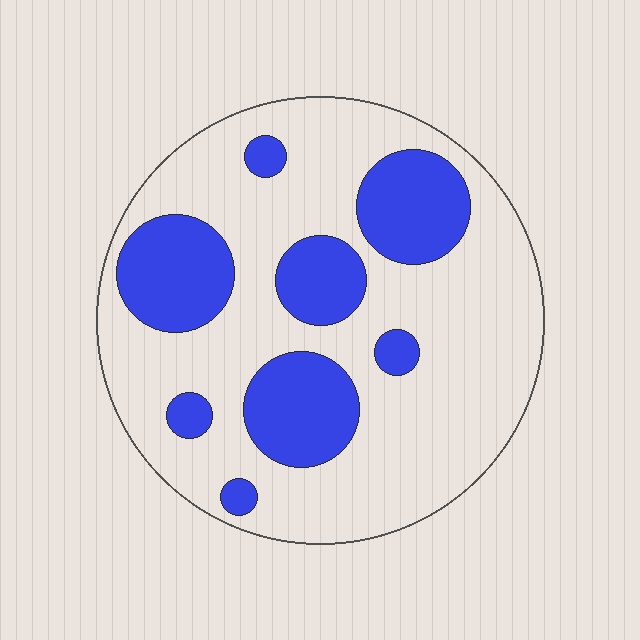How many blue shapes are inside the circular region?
8.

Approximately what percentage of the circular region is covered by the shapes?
Approximately 30%.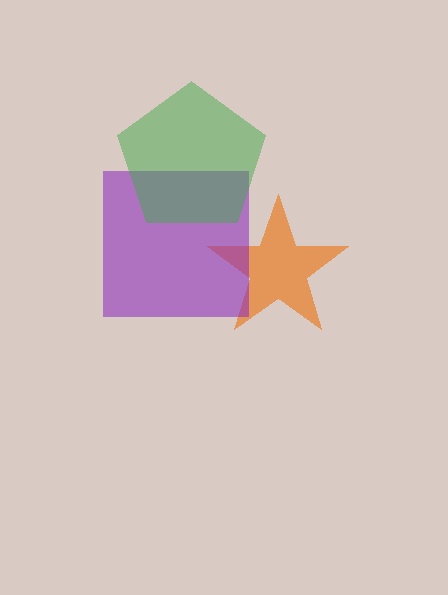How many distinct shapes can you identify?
There are 3 distinct shapes: an orange star, a purple square, a green pentagon.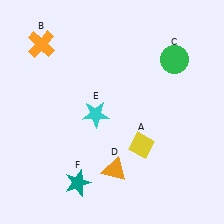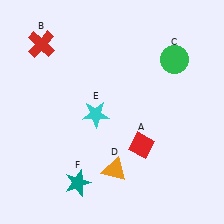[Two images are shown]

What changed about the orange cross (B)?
In Image 1, B is orange. In Image 2, it changed to red.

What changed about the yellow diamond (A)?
In Image 1, A is yellow. In Image 2, it changed to red.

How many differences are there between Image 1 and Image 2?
There are 2 differences between the two images.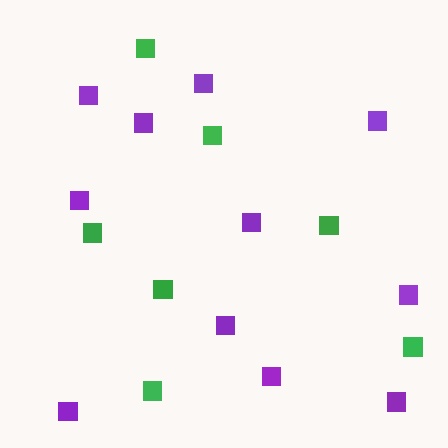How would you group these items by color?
There are 2 groups: one group of purple squares (11) and one group of green squares (7).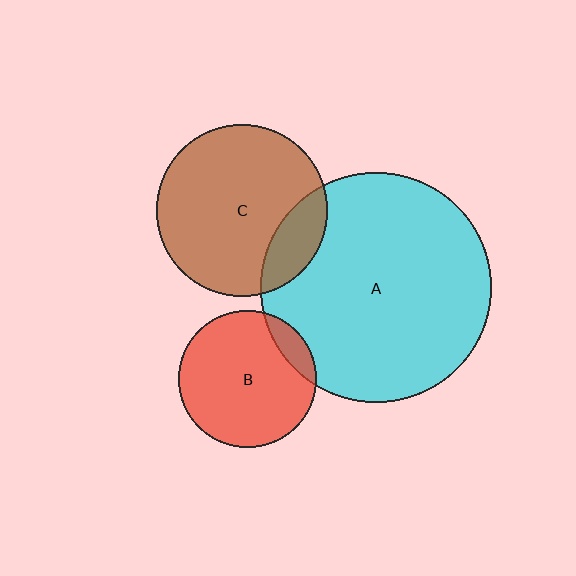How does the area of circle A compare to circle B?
Approximately 2.8 times.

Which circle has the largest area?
Circle A (cyan).